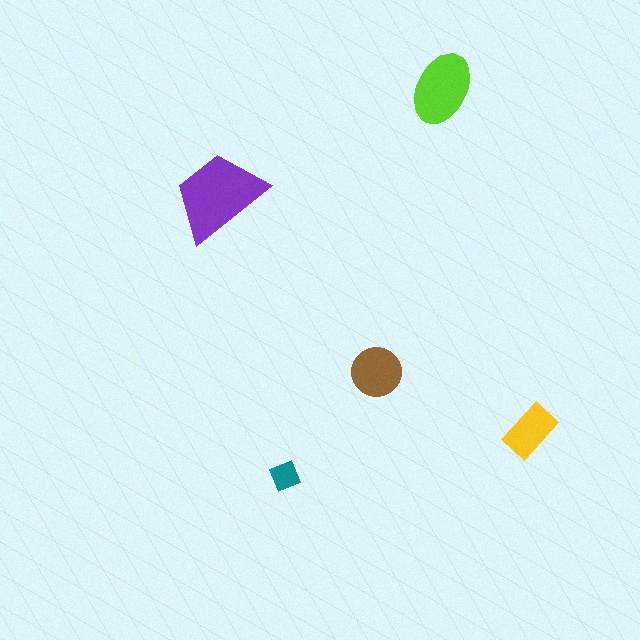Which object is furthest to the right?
The yellow rectangle is rightmost.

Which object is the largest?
The purple trapezoid.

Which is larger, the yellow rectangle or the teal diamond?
The yellow rectangle.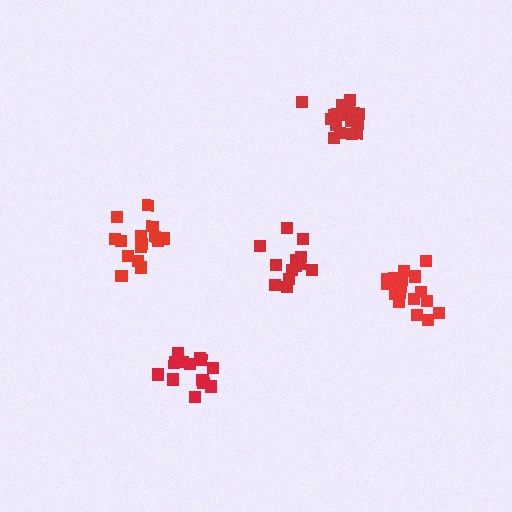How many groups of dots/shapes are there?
There are 5 groups.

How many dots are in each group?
Group 1: 15 dots, Group 2: 13 dots, Group 3: 14 dots, Group 4: 18 dots, Group 5: 18 dots (78 total).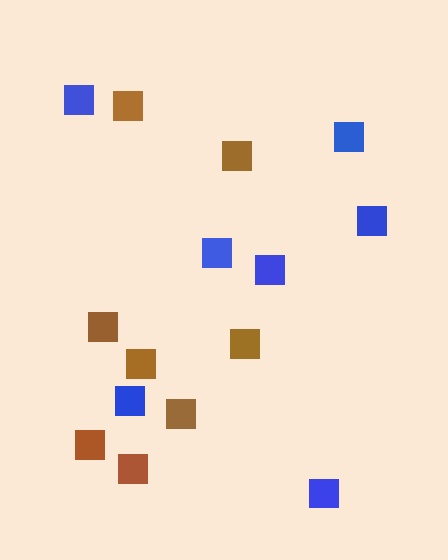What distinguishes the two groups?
There are 2 groups: one group of blue squares (7) and one group of brown squares (8).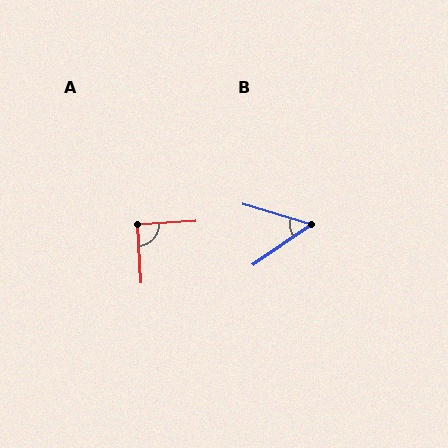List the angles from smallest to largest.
B (51°), A (91°).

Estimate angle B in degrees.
Approximately 51 degrees.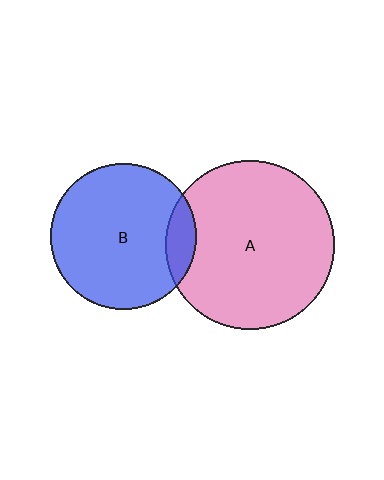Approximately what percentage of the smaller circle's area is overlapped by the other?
Approximately 10%.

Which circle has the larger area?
Circle A (pink).